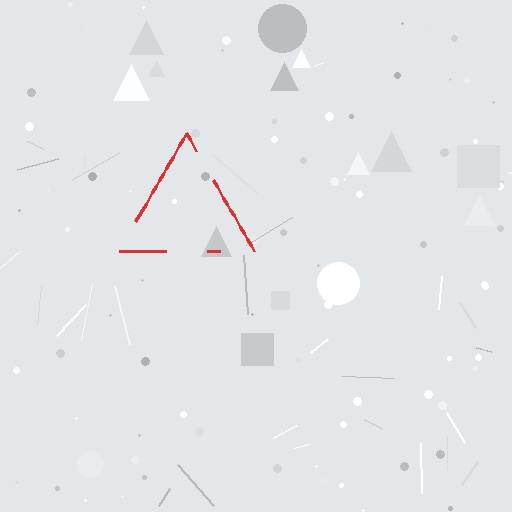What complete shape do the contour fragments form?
The contour fragments form a triangle.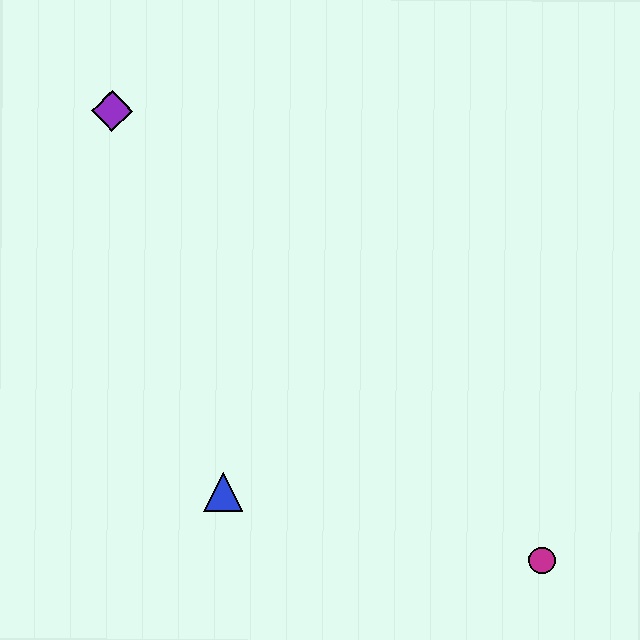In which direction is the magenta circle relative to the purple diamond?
The magenta circle is below the purple diamond.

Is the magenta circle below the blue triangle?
Yes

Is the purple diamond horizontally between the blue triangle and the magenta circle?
No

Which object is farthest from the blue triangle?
The purple diamond is farthest from the blue triangle.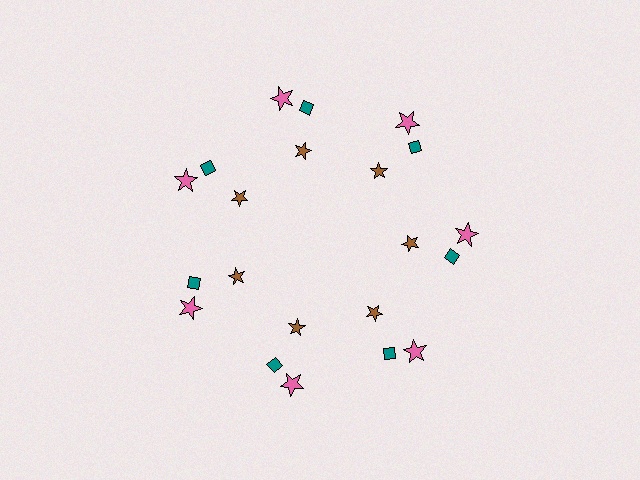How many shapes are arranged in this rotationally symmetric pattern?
There are 21 shapes, arranged in 7 groups of 3.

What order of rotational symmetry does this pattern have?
This pattern has 7-fold rotational symmetry.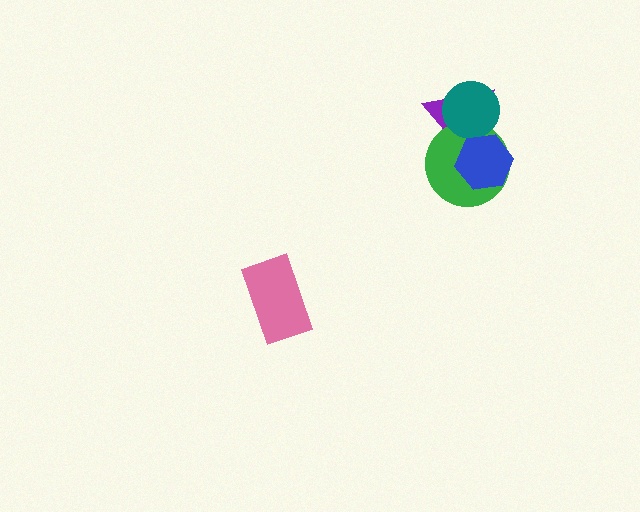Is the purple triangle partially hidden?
Yes, it is partially covered by another shape.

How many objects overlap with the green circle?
3 objects overlap with the green circle.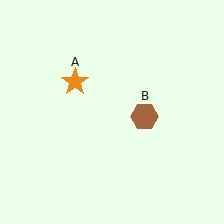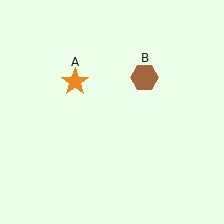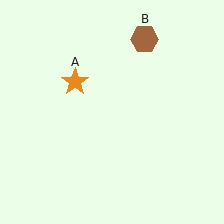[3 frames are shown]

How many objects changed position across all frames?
1 object changed position: brown hexagon (object B).